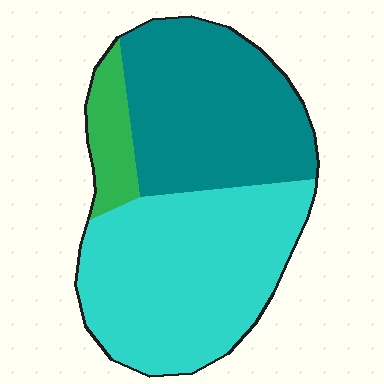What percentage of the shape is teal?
Teal covers roughly 40% of the shape.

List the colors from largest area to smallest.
From largest to smallest: cyan, teal, green.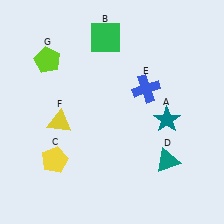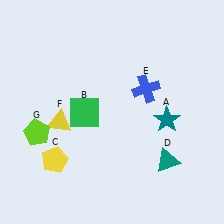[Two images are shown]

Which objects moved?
The objects that moved are: the green square (B), the lime pentagon (G).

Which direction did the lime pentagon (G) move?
The lime pentagon (G) moved down.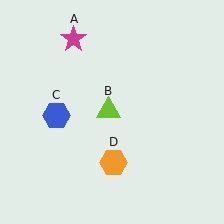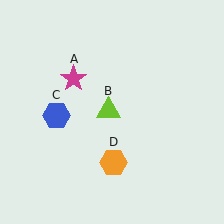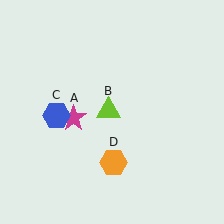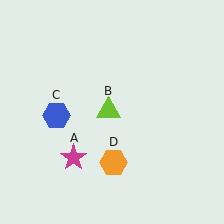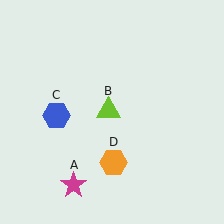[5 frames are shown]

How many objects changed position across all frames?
1 object changed position: magenta star (object A).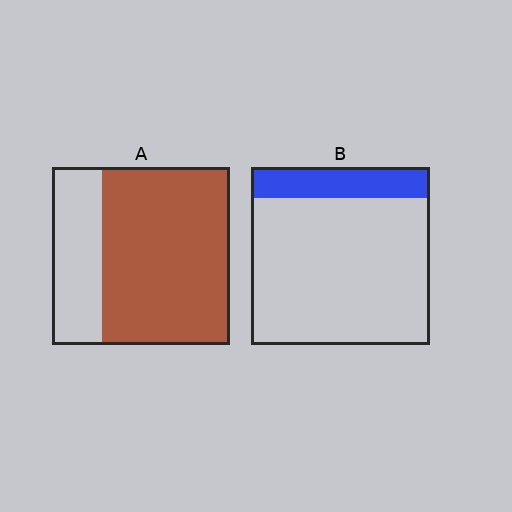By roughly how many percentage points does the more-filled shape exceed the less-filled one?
By roughly 55 percentage points (A over B).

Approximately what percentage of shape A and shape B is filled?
A is approximately 70% and B is approximately 15%.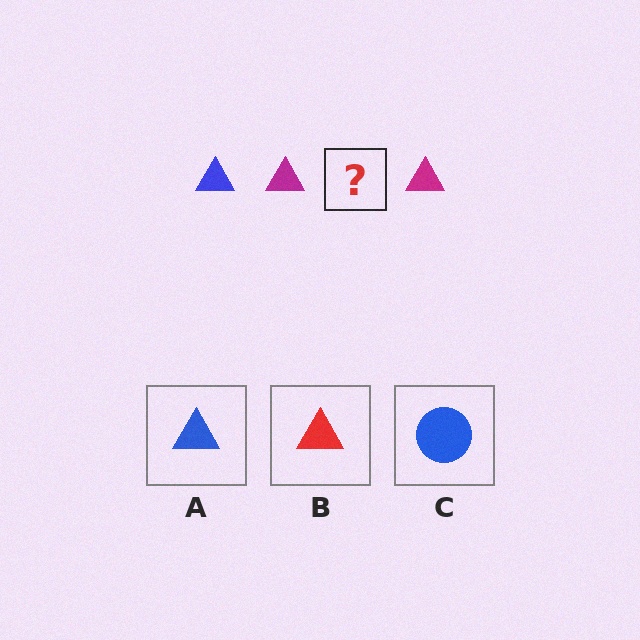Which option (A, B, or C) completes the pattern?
A.